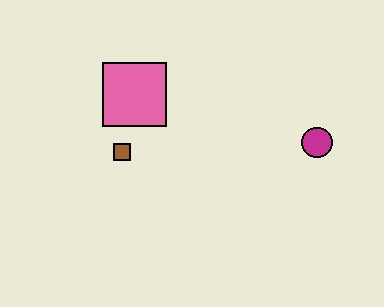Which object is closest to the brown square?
The pink square is closest to the brown square.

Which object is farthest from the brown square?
The magenta circle is farthest from the brown square.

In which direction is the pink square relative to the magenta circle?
The pink square is to the left of the magenta circle.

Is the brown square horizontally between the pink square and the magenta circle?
No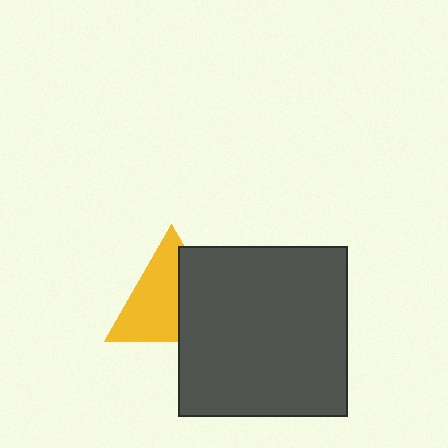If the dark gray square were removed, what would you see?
You would see the complete yellow triangle.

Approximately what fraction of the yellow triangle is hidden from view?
Roughly 41% of the yellow triangle is hidden behind the dark gray square.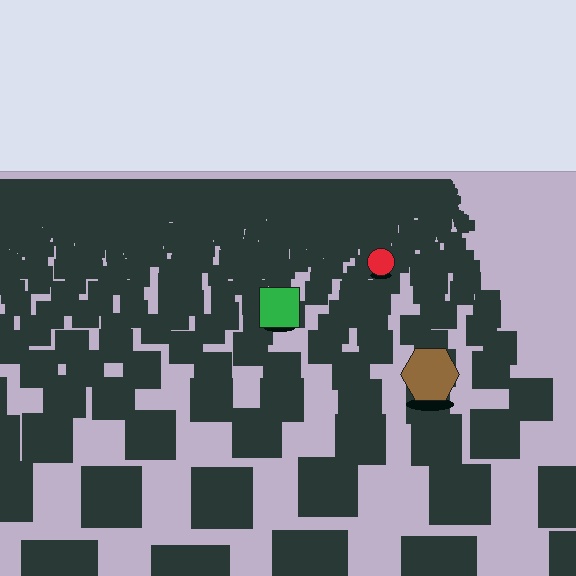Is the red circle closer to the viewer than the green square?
No. The green square is closer — you can tell from the texture gradient: the ground texture is coarser near it.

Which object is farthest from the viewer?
The red circle is farthest from the viewer. It appears smaller and the ground texture around it is denser.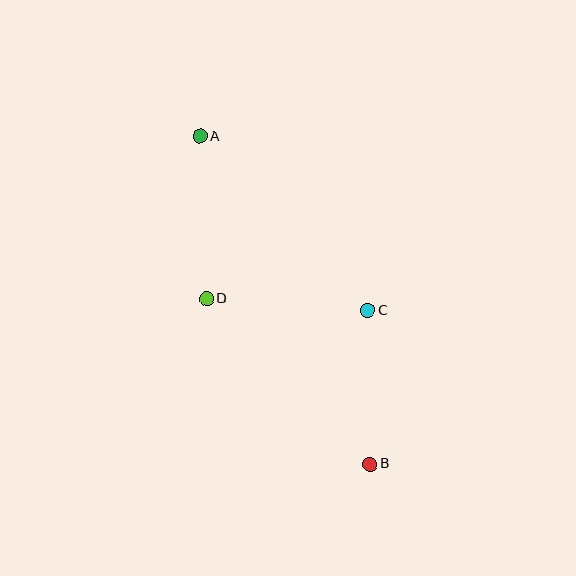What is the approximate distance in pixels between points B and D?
The distance between B and D is approximately 233 pixels.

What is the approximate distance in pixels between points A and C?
The distance between A and C is approximately 242 pixels.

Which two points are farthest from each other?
Points A and B are farthest from each other.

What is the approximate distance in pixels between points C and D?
The distance between C and D is approximately 161 pixels.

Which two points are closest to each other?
Points B and C are closest to each other.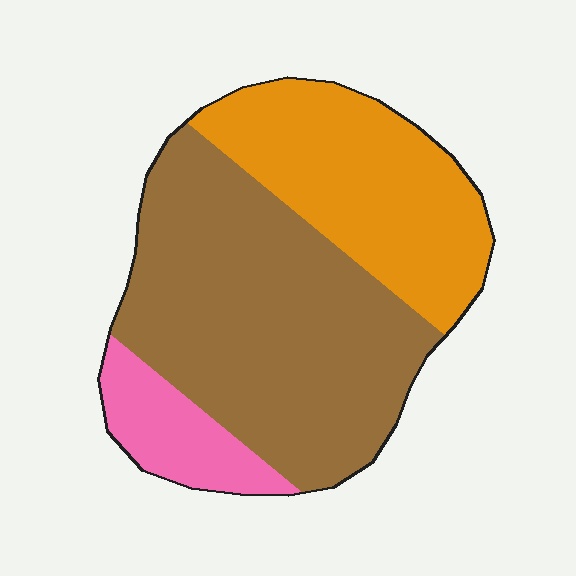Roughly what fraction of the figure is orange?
Orange covers around 35% of the figure.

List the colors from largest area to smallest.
From largest to smallest: brown, orange, pink.